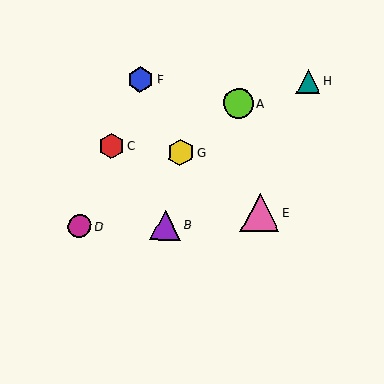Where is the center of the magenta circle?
The center of the magenta circle is at (80, 227).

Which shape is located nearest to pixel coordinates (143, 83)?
The blue hexagon (labeled F) at (140, 80) is nearest to that location.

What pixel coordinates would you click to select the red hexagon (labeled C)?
Click at (111, 146) to select the red hexagon C.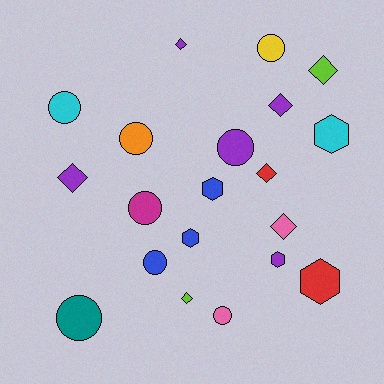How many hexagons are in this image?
There are 5 hexagons.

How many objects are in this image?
There are 20 objects.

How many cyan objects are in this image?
There are 2 cyan objects.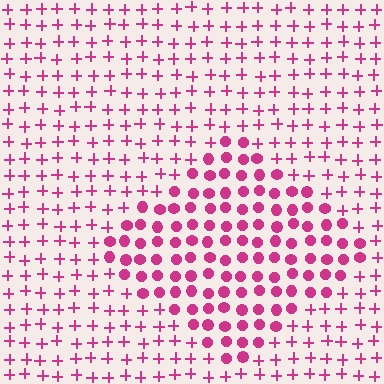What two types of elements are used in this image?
The image uses circles inside the diamond region and plus signs outside it.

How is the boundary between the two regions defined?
The boundary is defined by a change in element shape: circles inside vs. plus signs outside. All elements share the same color and spacing.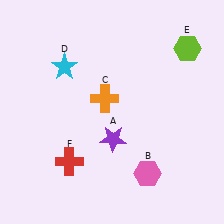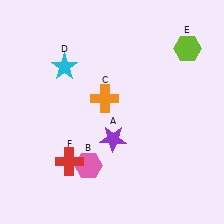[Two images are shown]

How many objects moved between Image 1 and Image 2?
1 object moved between the two images.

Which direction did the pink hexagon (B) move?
The pink hexagon (B) moved left.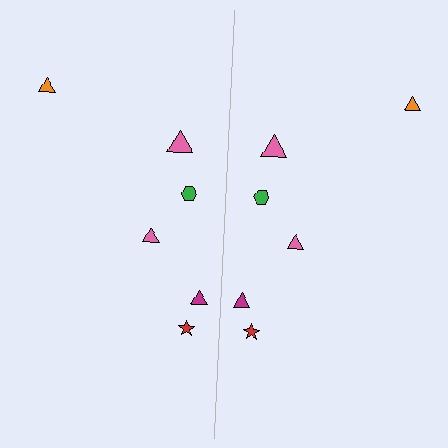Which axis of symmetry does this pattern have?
The pattern has a vertical axis of symmetry running through the center of the image.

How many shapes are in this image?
There are 12 shapes in this image.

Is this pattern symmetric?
Yes, this pattern has bilateral (reflection) symmetry.